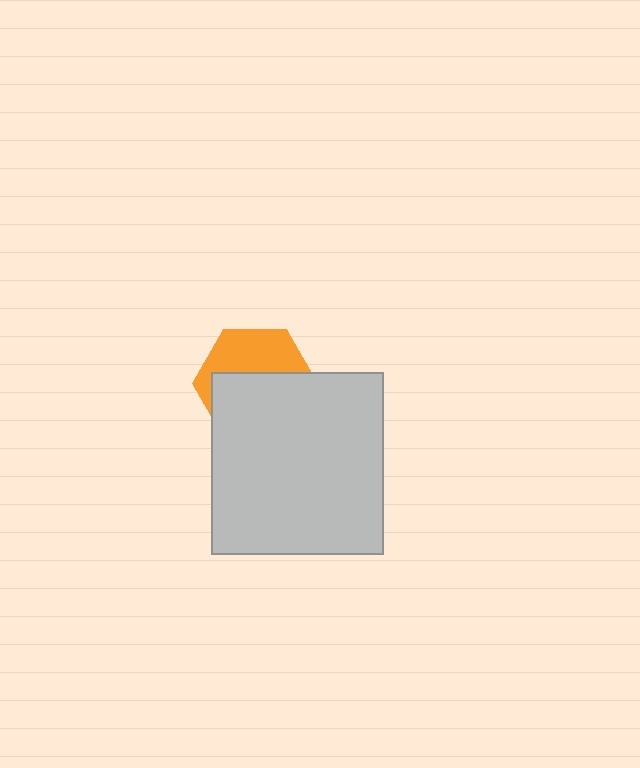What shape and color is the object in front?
The object in front is a light gray rectangle.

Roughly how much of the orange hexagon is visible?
A small part of it is visible (roughly 41%).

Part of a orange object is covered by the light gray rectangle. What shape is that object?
It is a hexagon.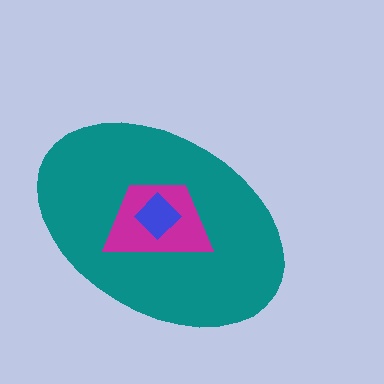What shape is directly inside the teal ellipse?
The magenta trapezoid.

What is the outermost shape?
The teal ellipse.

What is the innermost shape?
The blue diamond.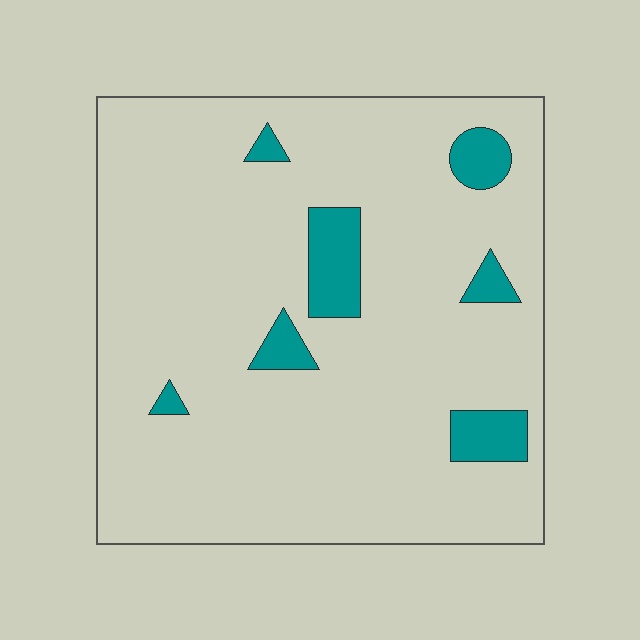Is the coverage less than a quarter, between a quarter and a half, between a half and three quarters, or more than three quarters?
Less than a quarter.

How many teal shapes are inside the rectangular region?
7.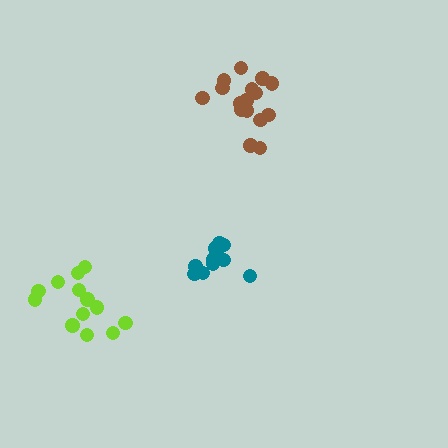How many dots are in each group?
Group 1: 12 dots, Group 2: 16 dots, Group 3: 13 dots (41 total).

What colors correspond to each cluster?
The clusters are colored: teal, brown, lime.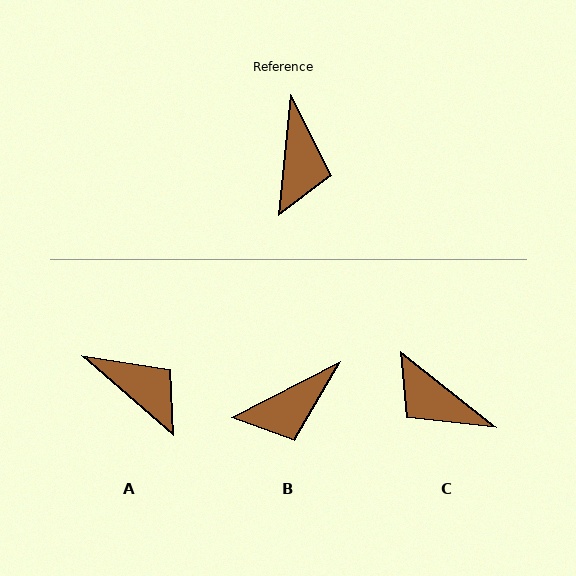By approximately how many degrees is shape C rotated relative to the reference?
Approximately 123 degrees clockwise.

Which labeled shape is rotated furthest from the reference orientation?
C, about 123 degrees away.